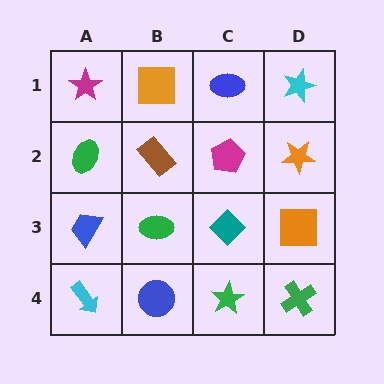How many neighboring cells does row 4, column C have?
3.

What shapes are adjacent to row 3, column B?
A brown rectangle (row 2, column B), a blue circle (row 4, column B), a blue trapezoid (row 3, column A), a teal diamond (row 3, column C).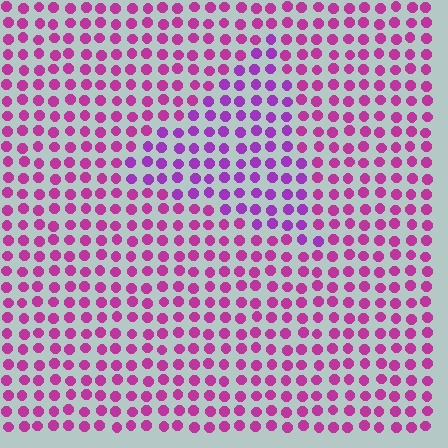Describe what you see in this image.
The image is filled with small magenta elements in a uniform arrangement. A triangle-shaped region is visible where the elements are tinted to a slightly different hue, forming a subtle color boundary.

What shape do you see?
I see a triangle.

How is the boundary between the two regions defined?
The boundary is defined purely by a slight shift in hue (about 29 degrees). Spacing, size, and orientation are identical on both sides.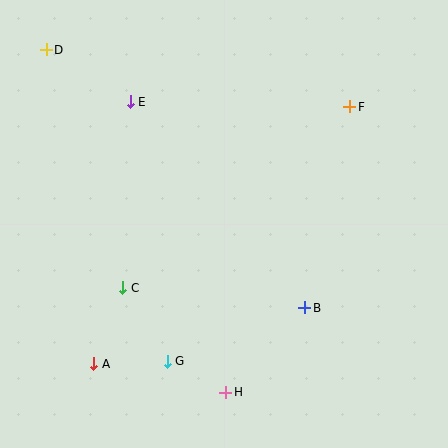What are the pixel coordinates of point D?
Point D is at (46, 50).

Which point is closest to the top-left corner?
Point D is closest to the top-left corner.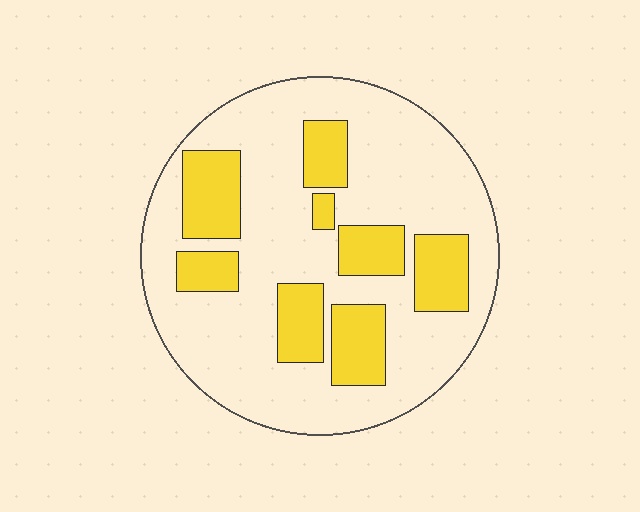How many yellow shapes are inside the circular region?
8.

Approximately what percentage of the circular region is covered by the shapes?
Approximately 25%.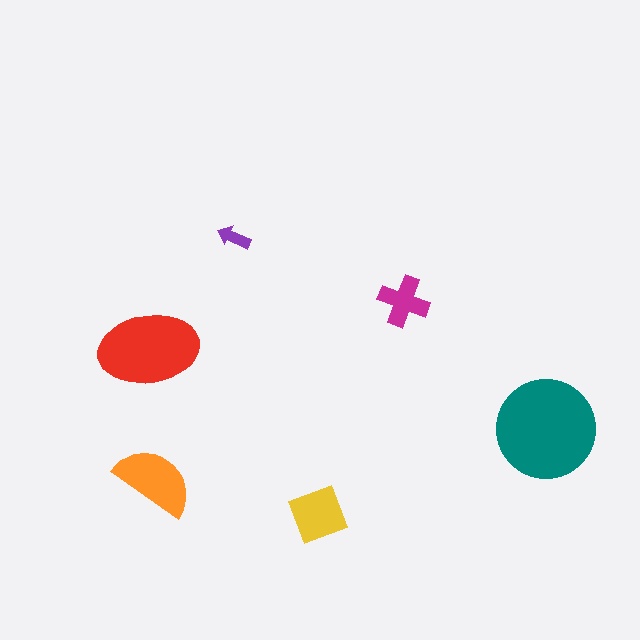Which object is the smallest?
The purple arrow.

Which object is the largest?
The teal circle.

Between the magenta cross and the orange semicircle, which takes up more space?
The orange semicircle.